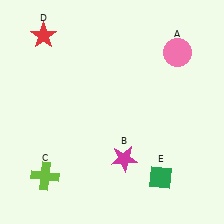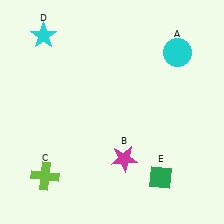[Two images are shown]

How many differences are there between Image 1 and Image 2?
There are 2 differences between the two images.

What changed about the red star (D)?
In Image 1, D is red. In Image 2, it changed to cyan.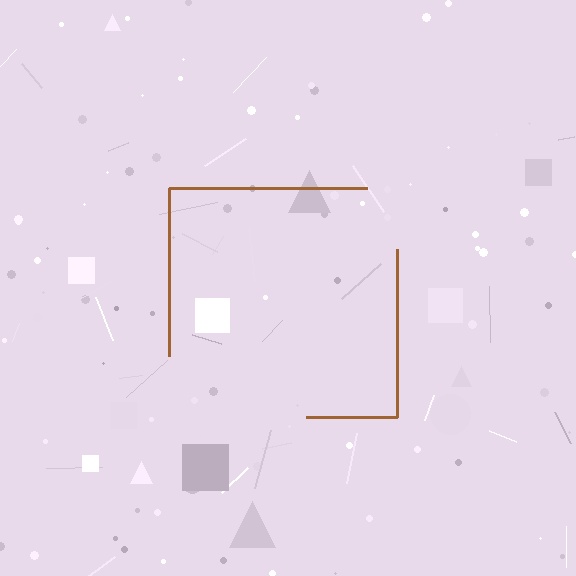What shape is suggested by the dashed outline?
The dashed outline suggests a square.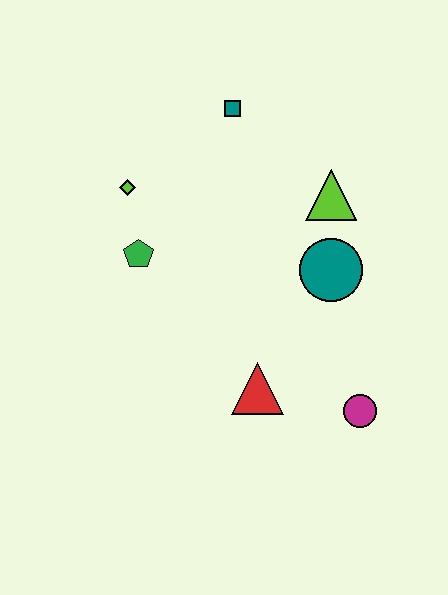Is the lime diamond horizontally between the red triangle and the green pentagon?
No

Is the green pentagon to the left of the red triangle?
Yes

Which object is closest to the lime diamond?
The green pentagon is closest to the lime diamond.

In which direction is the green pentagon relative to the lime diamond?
The green pentagon is below the lime diamond.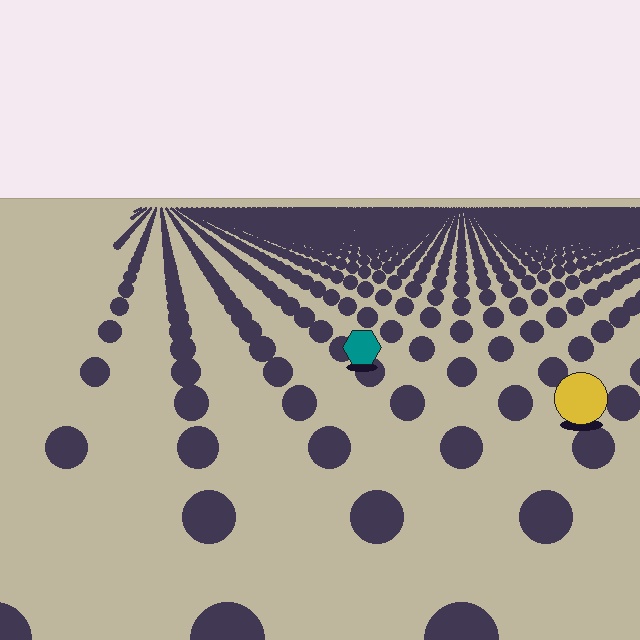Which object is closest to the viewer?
The yellow circle is closest. The texture marks near it are larger and more spread out.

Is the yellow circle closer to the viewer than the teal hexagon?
Yes. The yellow circle is closer — you can tell from the texture gradient: the ground texture is coarser near it.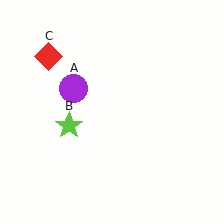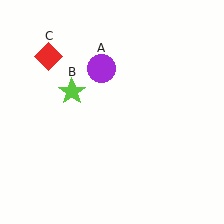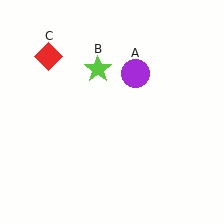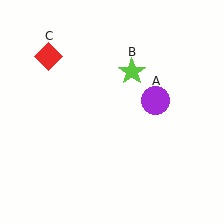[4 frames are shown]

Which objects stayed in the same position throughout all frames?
Red diamond (object C) remained stationary.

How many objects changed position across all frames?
2 objects changed position: purple circle (object A), lime star (object B).